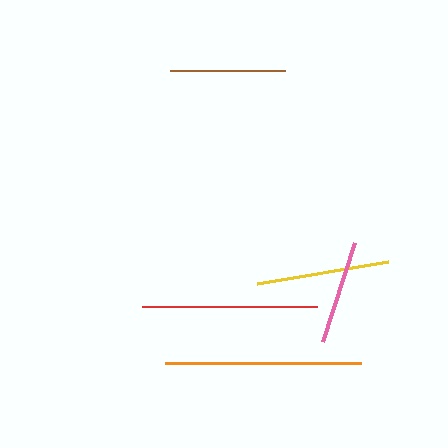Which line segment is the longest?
The orange line is the longest at approximately 196 pixels.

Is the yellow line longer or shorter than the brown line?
The yellow line is longer than the brown line.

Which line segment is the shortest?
The pink line is the shortest at approximately 105 pixels.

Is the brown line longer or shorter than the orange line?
The orange line is longer than the brown line.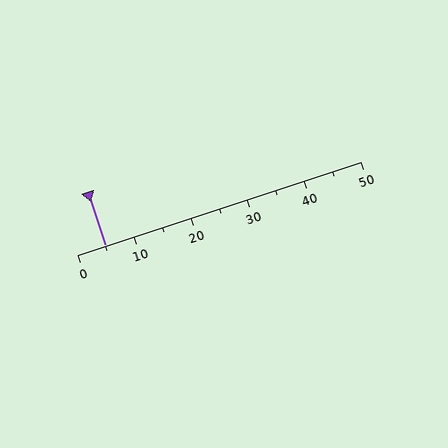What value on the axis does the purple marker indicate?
The marker indicates approximately 5.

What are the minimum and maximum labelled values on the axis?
The axis runs from 0 to 50.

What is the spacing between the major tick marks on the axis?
The major ticks are spaced 10 apart.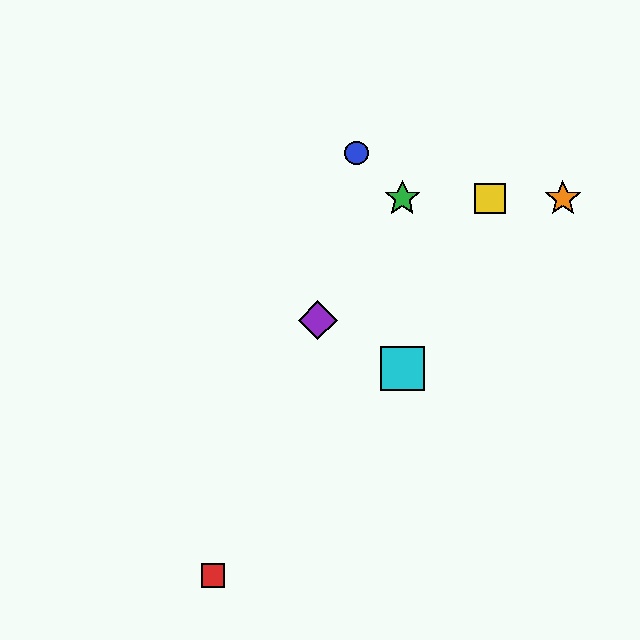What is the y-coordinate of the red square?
The red square is at y≈576.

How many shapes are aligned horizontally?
3 shapes (the green star, the yellow square, the orange star) are aligned horizontally.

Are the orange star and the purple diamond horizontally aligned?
No, the orange star is at y≈199 and the purple diamond is at y≈320.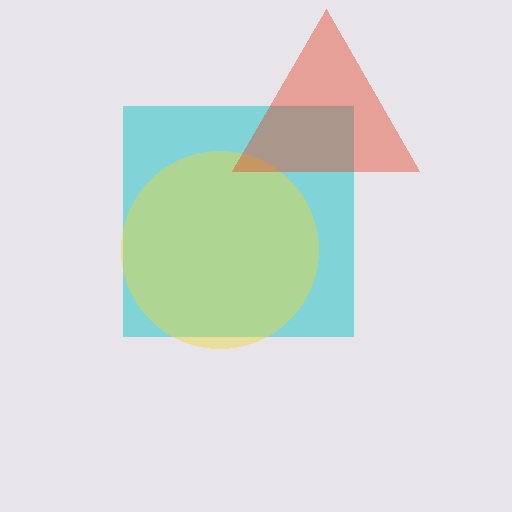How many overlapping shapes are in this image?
There are 3 overlapping shapes in the image.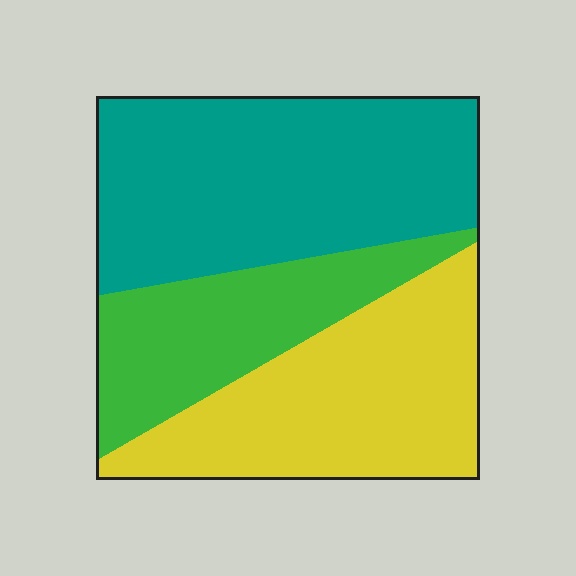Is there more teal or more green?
Teal.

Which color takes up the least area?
Green, at roughly 25%.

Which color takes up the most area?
Teal, at roughly 45%.